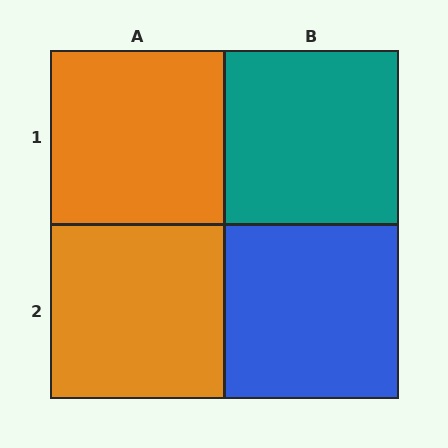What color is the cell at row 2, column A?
Orange.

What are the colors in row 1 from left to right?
Orange, teal.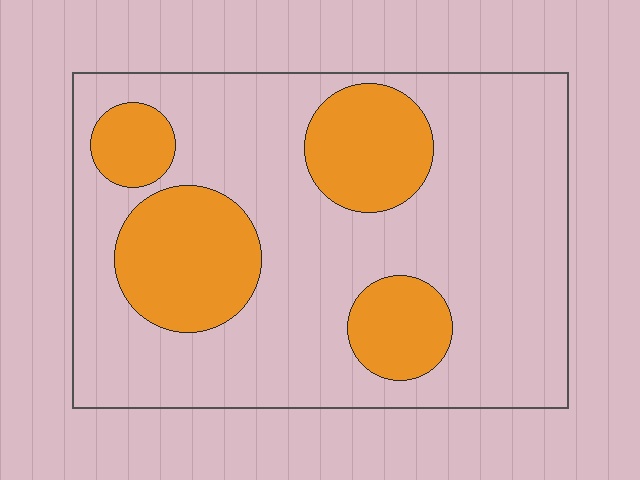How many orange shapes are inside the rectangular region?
4.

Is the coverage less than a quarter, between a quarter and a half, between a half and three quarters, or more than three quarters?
Between a quarter and a half.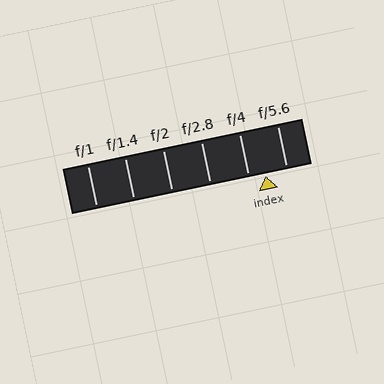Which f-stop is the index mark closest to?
The index mark is closest to f/4.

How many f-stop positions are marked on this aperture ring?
There are 6 f-stop positions marked.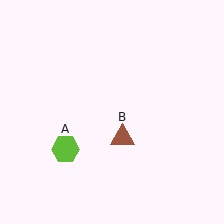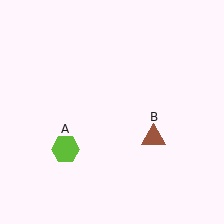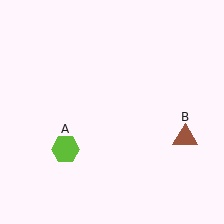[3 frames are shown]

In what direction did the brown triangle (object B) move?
The brown triangle (object B) moved right.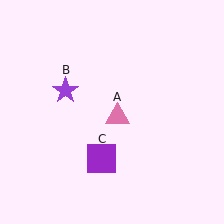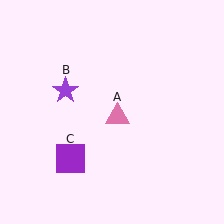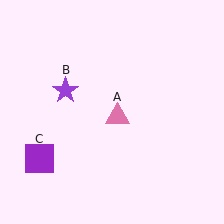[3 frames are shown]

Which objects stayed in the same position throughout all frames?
Pink triangle (object A) and purple star (object B) remained stationary.